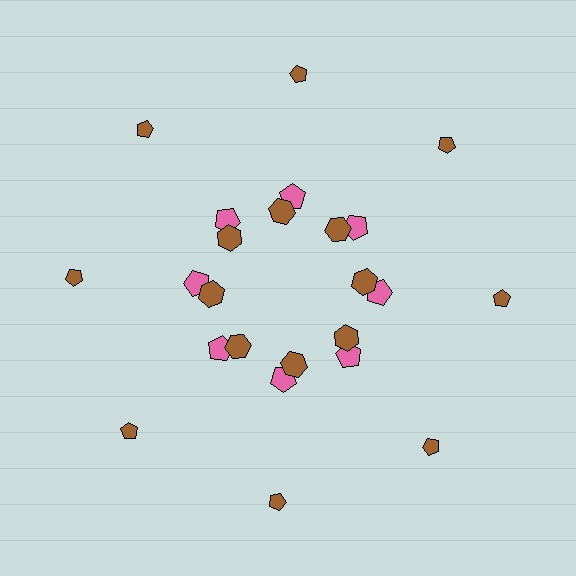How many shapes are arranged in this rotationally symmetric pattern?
There are 24 shapes, arranged in 8 groups of 3.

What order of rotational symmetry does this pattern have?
This pattern has 8-fold rotational symmetry.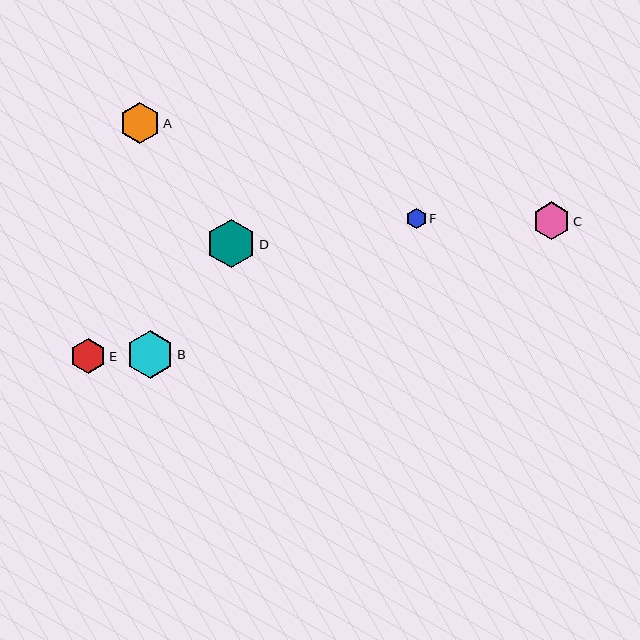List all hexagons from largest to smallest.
From largest to smallest: D, B, A, C, E, F.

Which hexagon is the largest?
Hexagon D is the largest with a size of approximately 49 pixels.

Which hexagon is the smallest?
Hexagon F is the smallest with a size of approximately 21 pixels.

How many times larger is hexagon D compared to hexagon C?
Hexagon D is approximately 1.3 times the size of hexagon C.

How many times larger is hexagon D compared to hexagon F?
Hexagon D is approximately 2.4 times the size of hexagon F.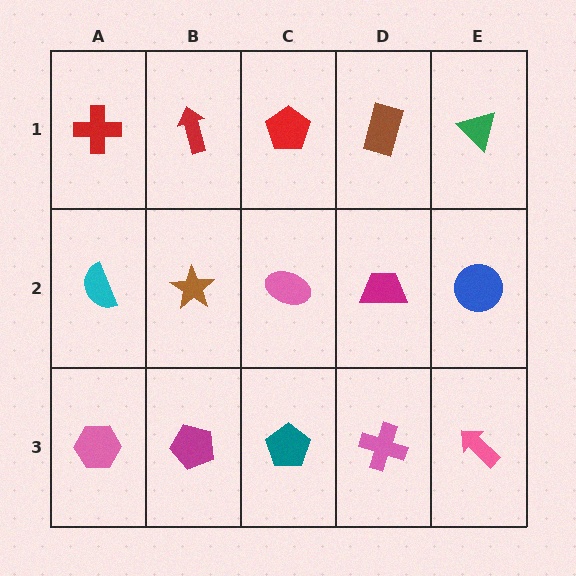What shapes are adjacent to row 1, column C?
A pink ellipse (row 2, column C), a red arrow (row 1, column B), a brown rectangle (row 1, column D).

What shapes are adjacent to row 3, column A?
A cyan semicircle (row 2, column A), a magenta pentagon (row 3, column B).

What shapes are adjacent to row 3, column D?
A magenta trapezoid (row 2, column D), a teal pentagon (row 3, column C), a pink arrow (row 3, column E).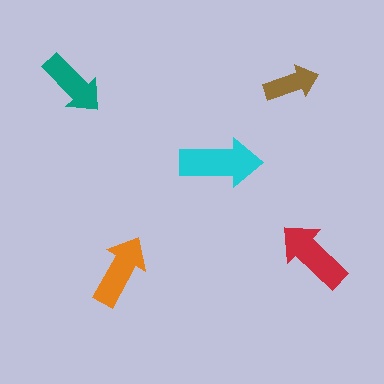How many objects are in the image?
There are 5 objects in the image.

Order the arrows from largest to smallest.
the cyan one, the red one, the orange one, the teal one, the brown one.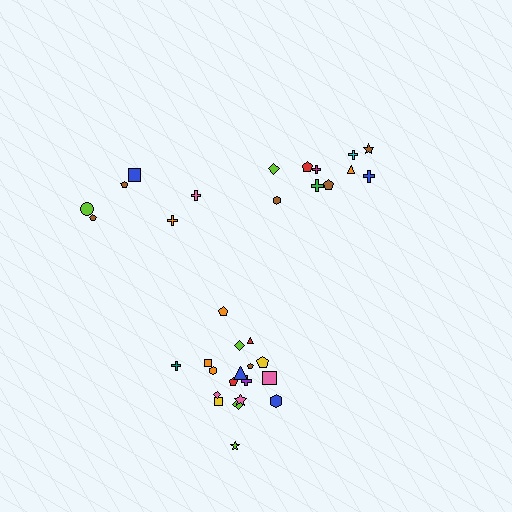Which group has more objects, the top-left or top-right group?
The top-right group.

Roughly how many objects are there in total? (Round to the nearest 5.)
Roughly 35 objects in total.